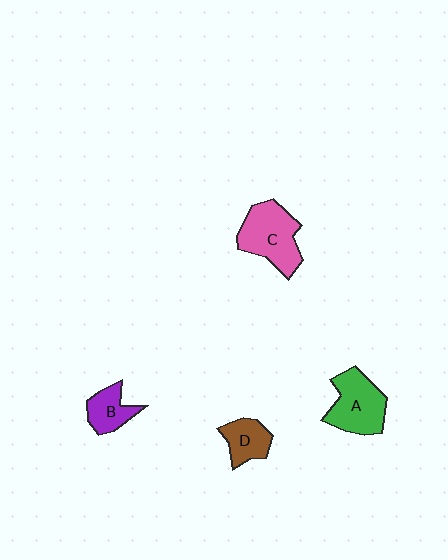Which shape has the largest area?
Shape C (pink).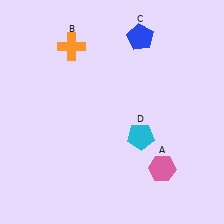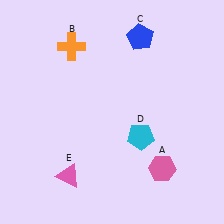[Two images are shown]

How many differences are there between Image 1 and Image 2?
There is 1 difference between the two images.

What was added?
A pink triangle (E) was added in Image 2.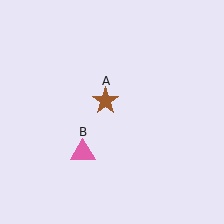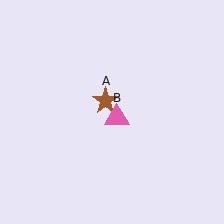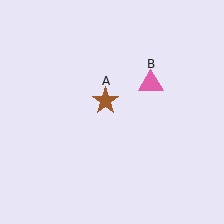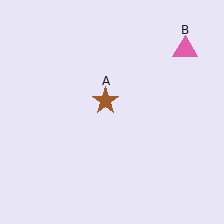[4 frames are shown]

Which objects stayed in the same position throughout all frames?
Brown star (object A) remained stationary.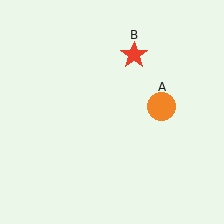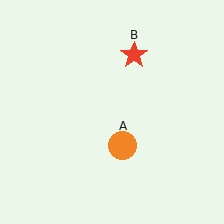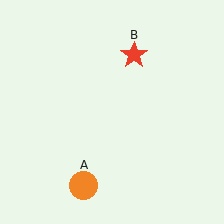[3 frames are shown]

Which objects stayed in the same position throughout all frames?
Red star (object B) remained stationary.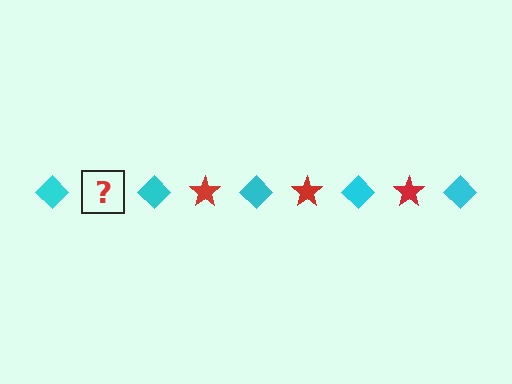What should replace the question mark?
The question mark should be replaced with a red star.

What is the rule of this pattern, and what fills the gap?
The rule is that the pattern alternates between cyan diamond and red star. The gap should be filled with a red star.